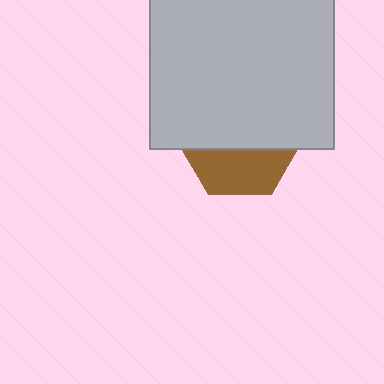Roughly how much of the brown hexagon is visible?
A small part of it is visible (roughly 39%).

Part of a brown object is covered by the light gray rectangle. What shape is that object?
It is a hexagon.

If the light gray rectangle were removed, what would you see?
You would see the complete brown hexagon.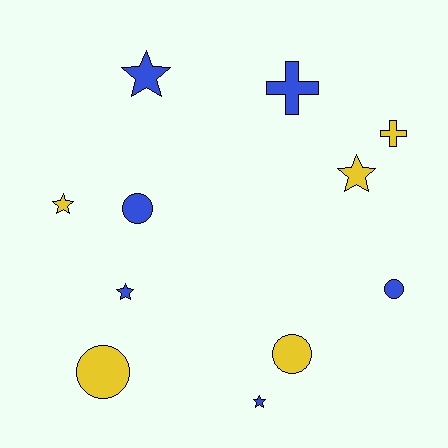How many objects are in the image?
There are 11 objects.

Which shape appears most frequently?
Star, with 5 objects.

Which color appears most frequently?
Blue, with 6 objects.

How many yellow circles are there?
There are 2 yellow circles.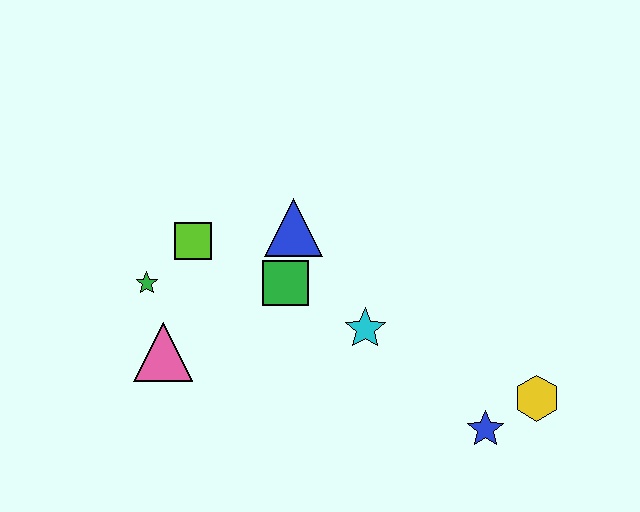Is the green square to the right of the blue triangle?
No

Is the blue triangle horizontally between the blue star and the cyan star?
No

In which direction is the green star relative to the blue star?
The green star is to the left of the blue star.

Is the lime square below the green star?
No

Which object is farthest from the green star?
The yellow hexagon is farthest from the green star.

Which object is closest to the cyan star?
The green square is closest to the cyan star.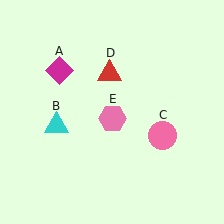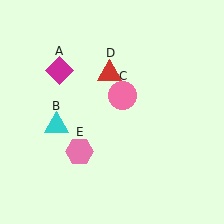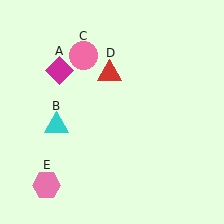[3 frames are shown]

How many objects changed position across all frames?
2 objects changed position: pink circle (object C), pink hexagon (object E).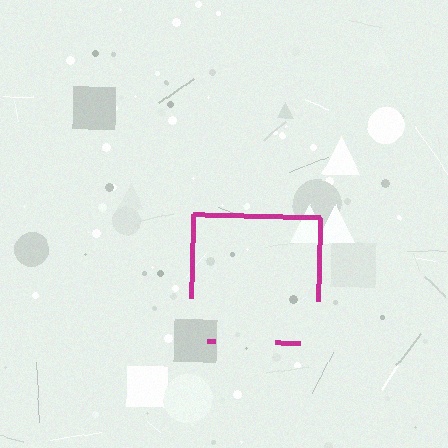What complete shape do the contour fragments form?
The contour fragments form a square.